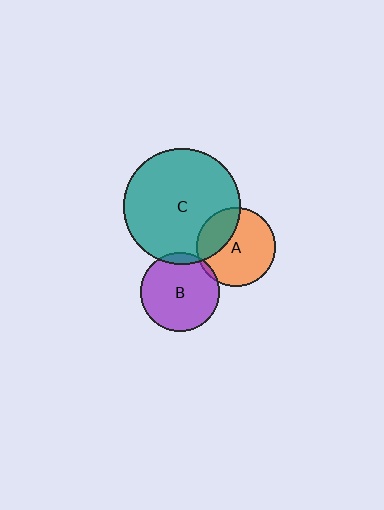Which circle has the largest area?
Circle C (teal).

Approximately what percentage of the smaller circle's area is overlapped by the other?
Approximately 10%.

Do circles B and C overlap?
Yes.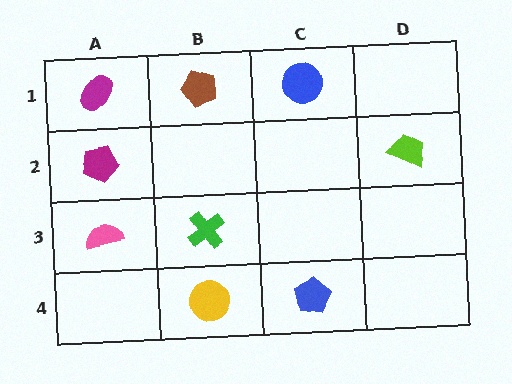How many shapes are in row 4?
2 shapes.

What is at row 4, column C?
A blue pentagon.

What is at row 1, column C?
A blue circle.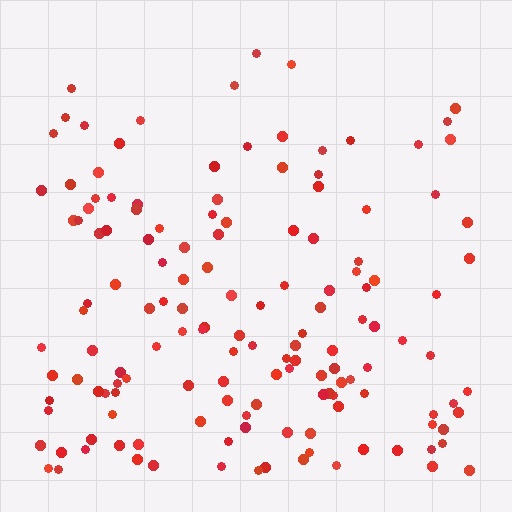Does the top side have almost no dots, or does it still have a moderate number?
Still a moderate number, just noticeably fewer than the bottom.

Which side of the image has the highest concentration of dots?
The bottom.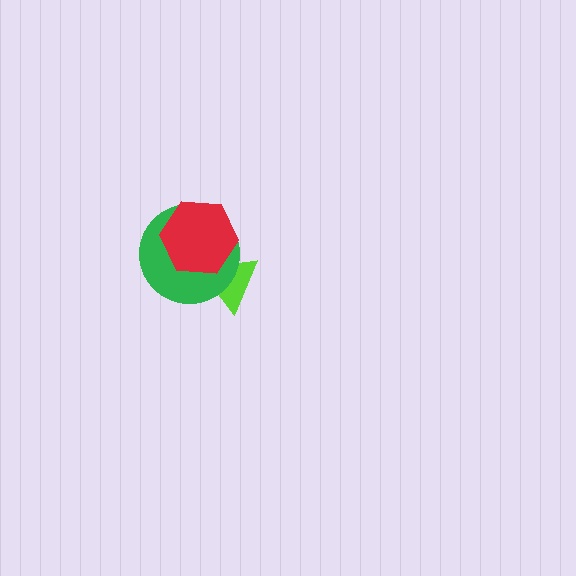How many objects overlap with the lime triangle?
2 objects overlap with the lime triangle.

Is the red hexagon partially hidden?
No, no other shape covers it.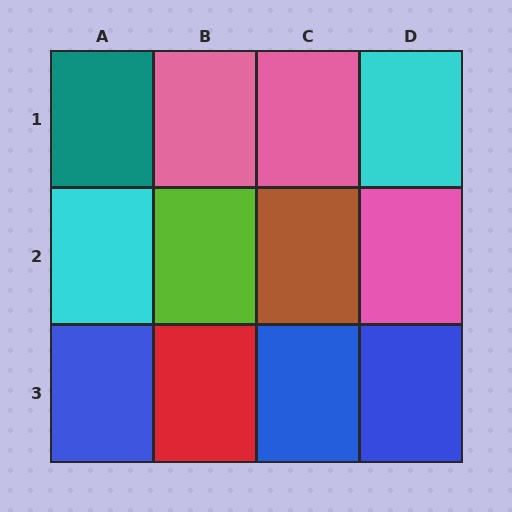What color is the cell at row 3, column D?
Blue.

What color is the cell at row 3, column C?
Blue.